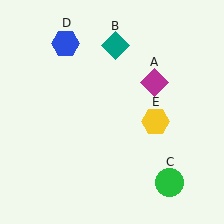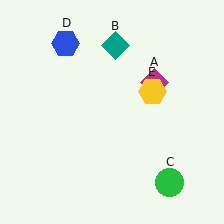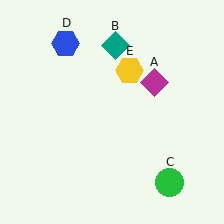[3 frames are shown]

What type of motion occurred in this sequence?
The yellow hexagon (object E) rotated counterclockwise around the center of the scene.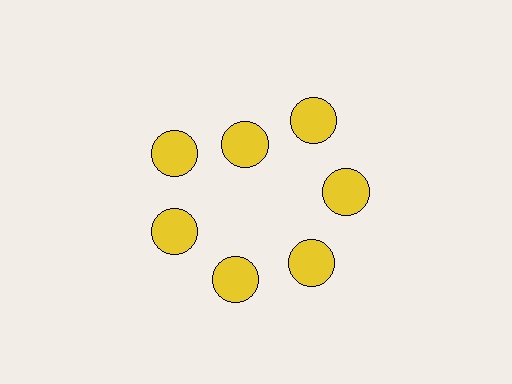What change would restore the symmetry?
The symmetry would be restored by moving it outward, back onto the ring so that all 7 circles sit at equal angles and equal distance from the center.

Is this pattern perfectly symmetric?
No. The 7 yellow circles are arranged in a ring, but one element near the 12 o'clock position is pulled inward toward the center, breaking the 7-fold rotational symmetry.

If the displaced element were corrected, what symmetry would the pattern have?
It would have 7-fold rotational symmetry — the pattern would map onto itself every 51 degrees.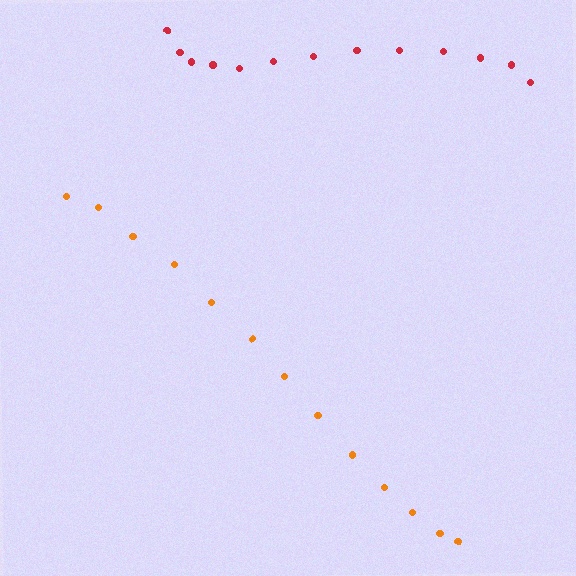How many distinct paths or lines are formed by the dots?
There are 2 distinct paths.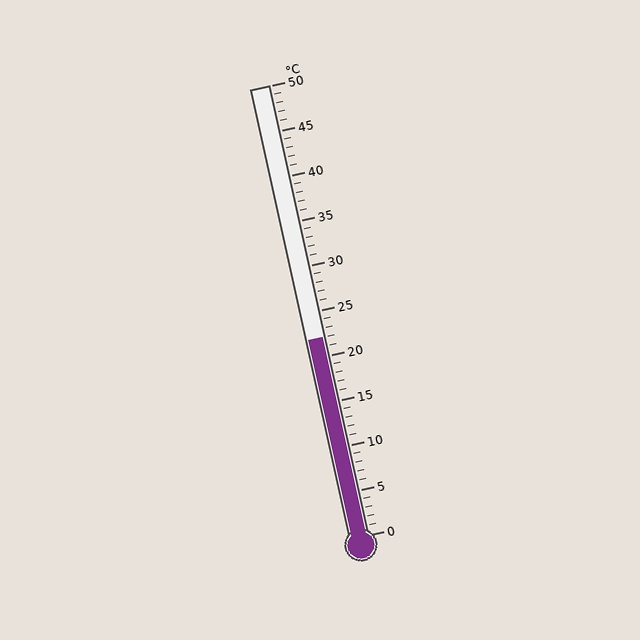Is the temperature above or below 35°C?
The temperature is below 35°C.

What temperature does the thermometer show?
The thermometer shows approximately 22°C.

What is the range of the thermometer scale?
The thermometer scale ranges from 0°C to 50°C.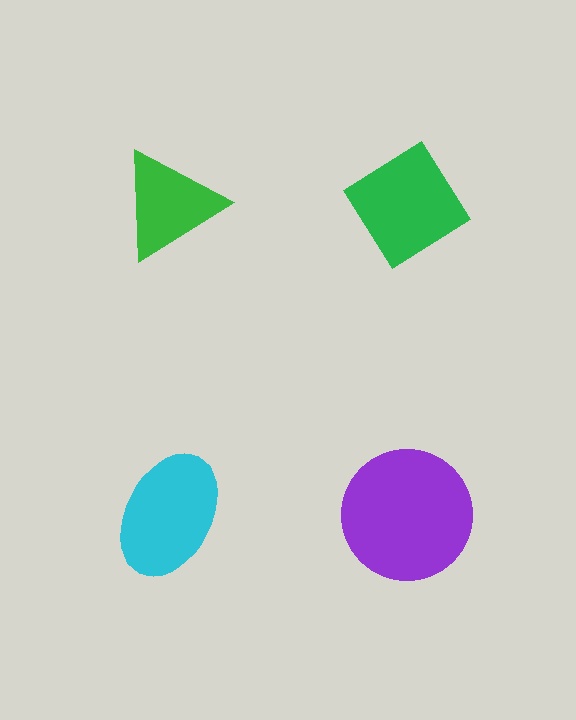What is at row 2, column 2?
A purple circle.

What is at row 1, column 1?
A green triangle.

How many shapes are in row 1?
2 shapes.